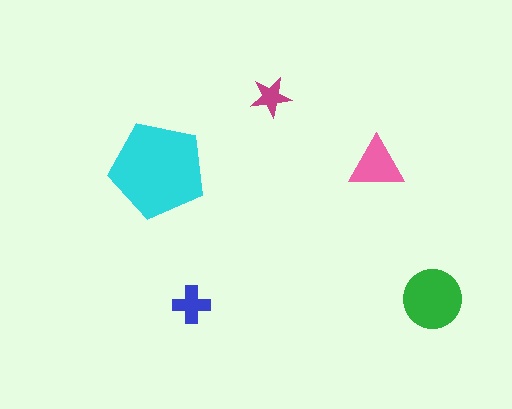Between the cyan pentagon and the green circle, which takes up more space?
The cyan pentagon.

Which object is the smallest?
The magenta star.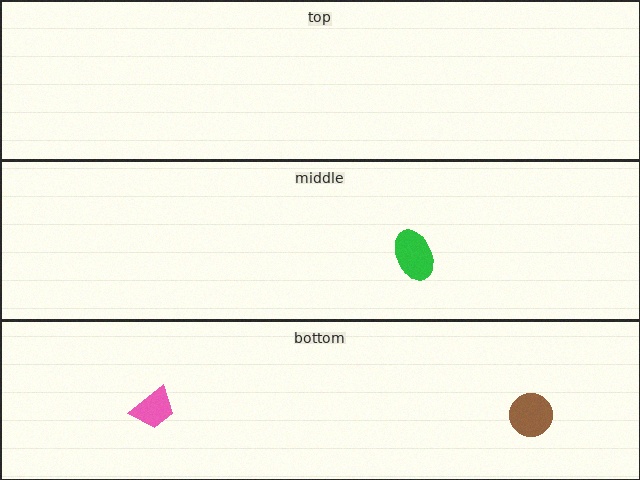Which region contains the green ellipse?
The middle region.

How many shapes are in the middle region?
1.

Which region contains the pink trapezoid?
The bottom region.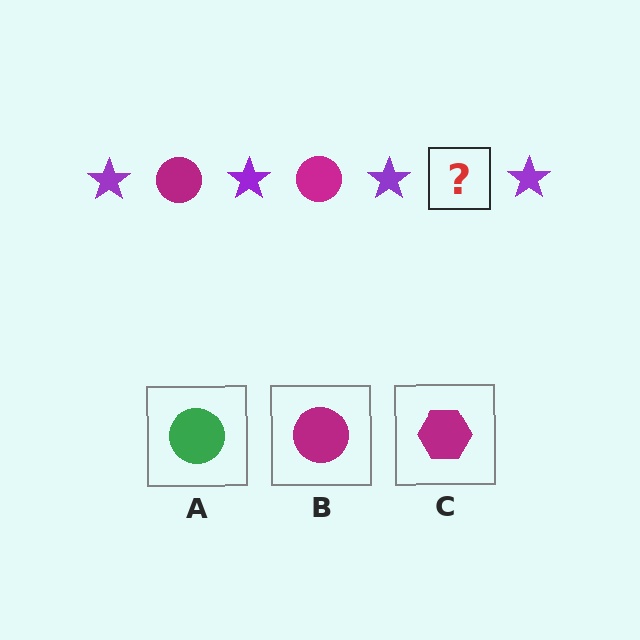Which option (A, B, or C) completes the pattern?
B.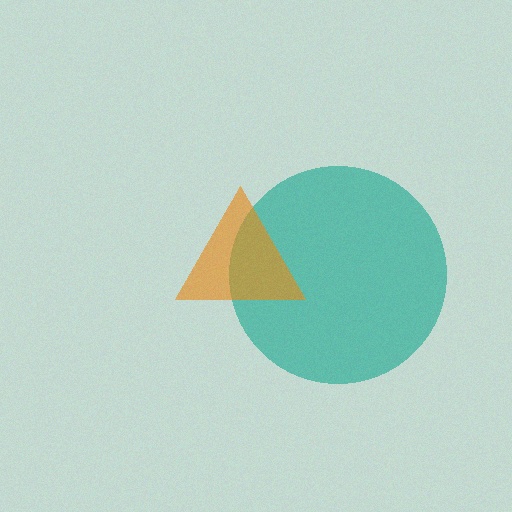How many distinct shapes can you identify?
There are 2 distinct shapes: a teal circle, an orange triangle.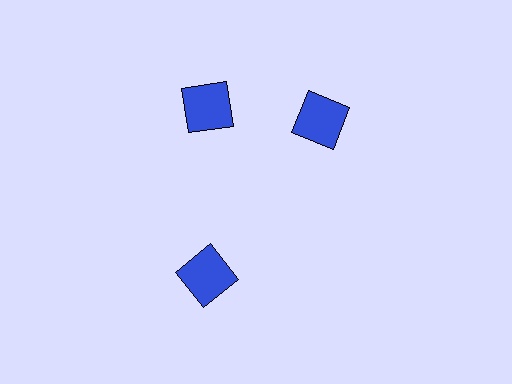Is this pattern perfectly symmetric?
No. The 3 blue squares are arranged in a ring, but one element near the 3 o'clock position is rotated out of alignment along the ring, breaking the 3-fold rotational symmetry.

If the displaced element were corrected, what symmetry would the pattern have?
It would have 3-fold rotational symmetry — the pattern would map onto itself every 120 degrees.